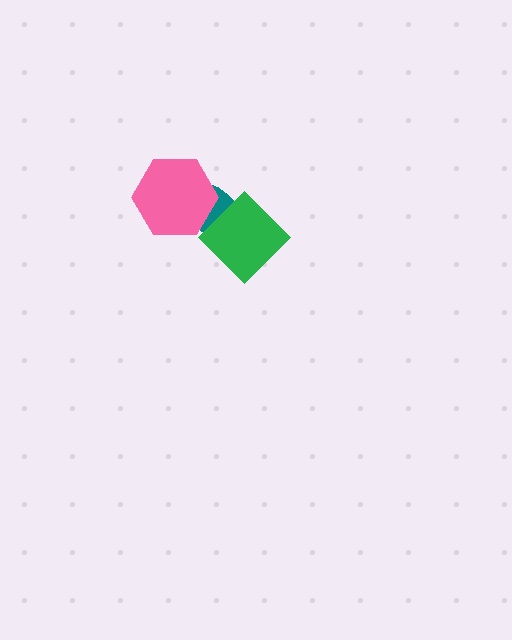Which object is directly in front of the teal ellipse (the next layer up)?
The pink hexagon is directly in front of the teal ellipse.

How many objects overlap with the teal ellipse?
2 objects overlap with the teal ellipse.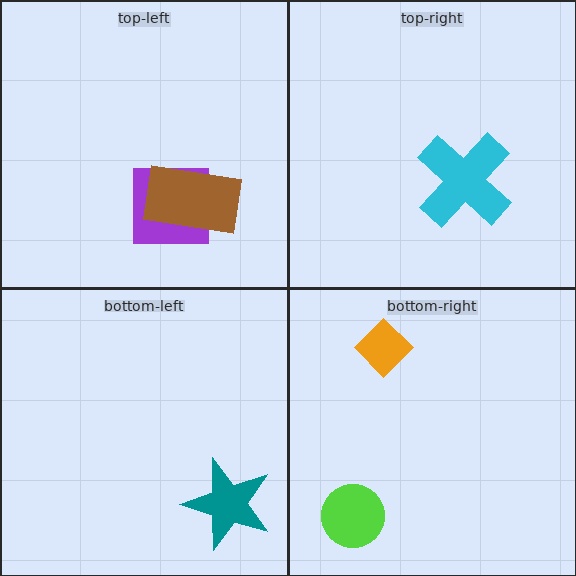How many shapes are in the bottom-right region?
2.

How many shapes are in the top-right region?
1.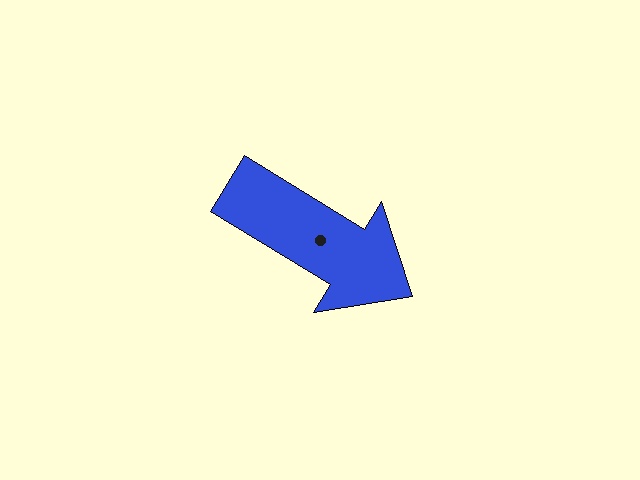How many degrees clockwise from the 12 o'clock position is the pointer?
Approximately 121 degrees.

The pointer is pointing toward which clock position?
Roughly 4 o'clock.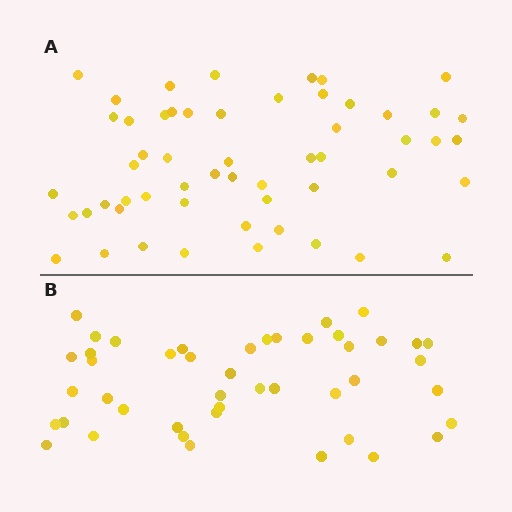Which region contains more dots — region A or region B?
Region A (the top region) has more dots.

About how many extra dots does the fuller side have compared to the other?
Region A has roughly 10 or so more dots than region B.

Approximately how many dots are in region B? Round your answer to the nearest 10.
About 40 dots. (The exact count is 45, which rounds to 40.)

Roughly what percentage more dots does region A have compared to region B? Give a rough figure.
About 20% more.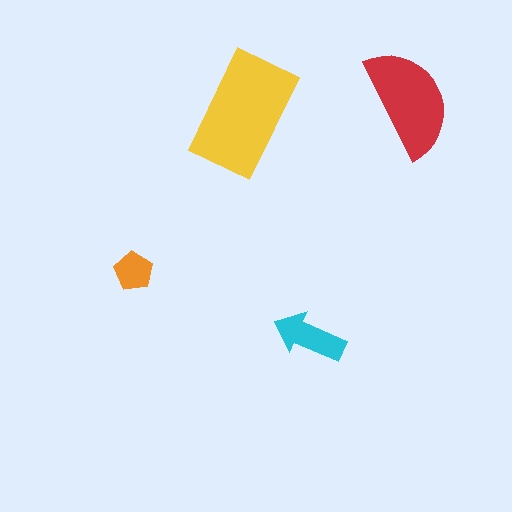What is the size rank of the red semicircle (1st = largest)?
2nd.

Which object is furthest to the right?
The red semicircle is rightmost.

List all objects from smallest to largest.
The orange pentagon, the cyan arrow, the red semicircle, the yellow rectangle.